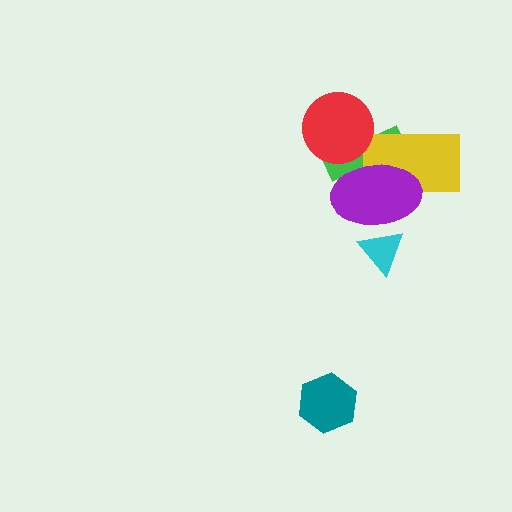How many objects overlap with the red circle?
1 object overlaps with the red circle.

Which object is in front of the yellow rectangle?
The purple ellipse is in front of the yellow rectangle.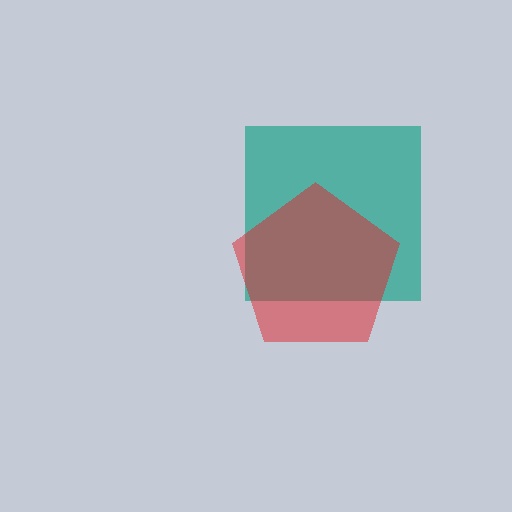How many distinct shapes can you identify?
There are 2 distinct shapes: a teal square, a red pentagon.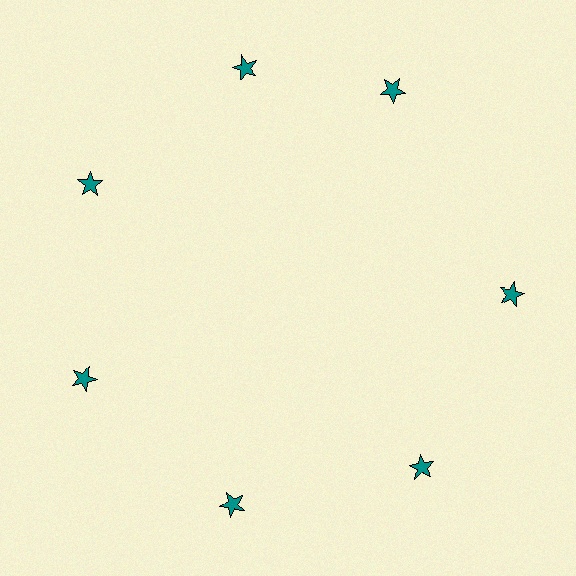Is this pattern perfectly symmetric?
No. The 7 teal stars are arranged in a ring, but one element near the 1 o'clock position is rotated out of alignment along the ring, breaking the 7-fold rotational symmetry.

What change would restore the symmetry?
The symmetry would be restored by rotating it back into even spacing with its neighbors so that all 7 stars sit at equal angles and equal distance from the center.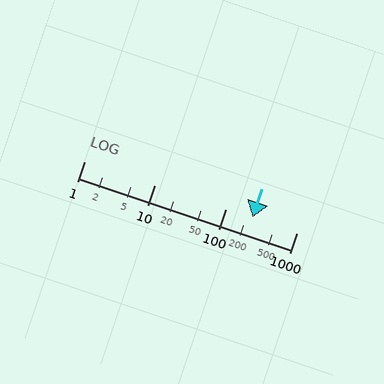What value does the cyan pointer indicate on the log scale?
The pointer indicates approximately 240.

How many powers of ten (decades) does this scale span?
The scale spans 3 decades, from 1 to 1000.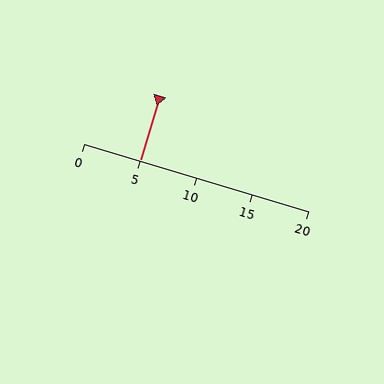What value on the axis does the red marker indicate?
The marker indicates approximately 5.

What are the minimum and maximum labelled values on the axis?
The axis runs from 0 to 20.